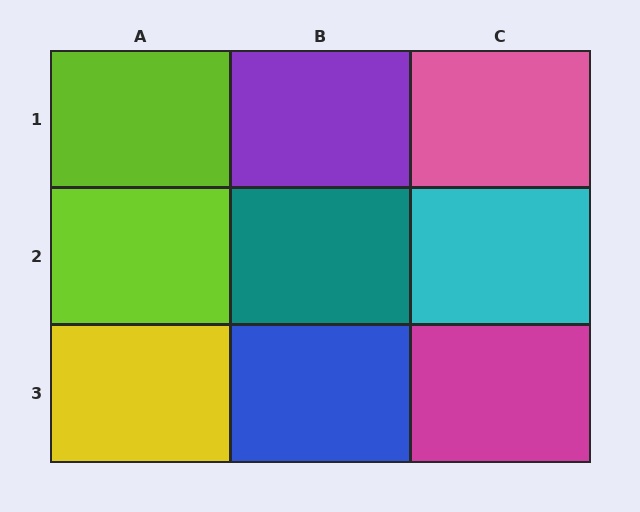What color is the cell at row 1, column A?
Lime.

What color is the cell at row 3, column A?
Yellow.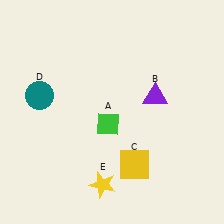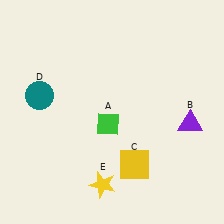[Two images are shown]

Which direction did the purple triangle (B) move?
The purple triangle (B) moved right.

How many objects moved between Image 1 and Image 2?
1 object moved between the two images.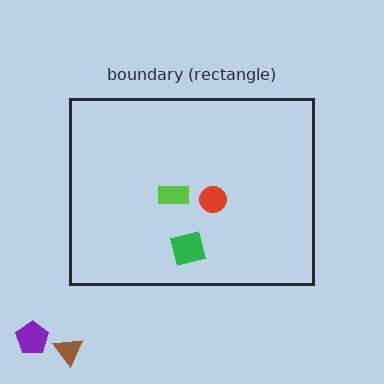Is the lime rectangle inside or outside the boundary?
Inside.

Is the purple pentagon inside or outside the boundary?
Outside.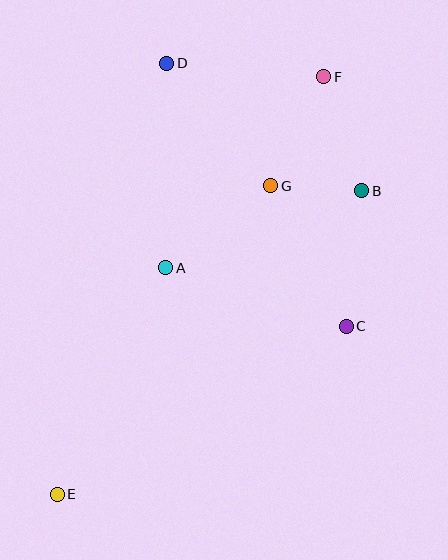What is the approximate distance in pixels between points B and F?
The distance between B and F is approximately 120 pixels.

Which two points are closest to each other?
Points B and G are closest to each other.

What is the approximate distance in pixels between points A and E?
The distance between A and E is approximately 252 pixels.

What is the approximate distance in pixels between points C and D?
The distance between C and D is approximately 318 pixels.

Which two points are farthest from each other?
Points E and F are farthest from each other.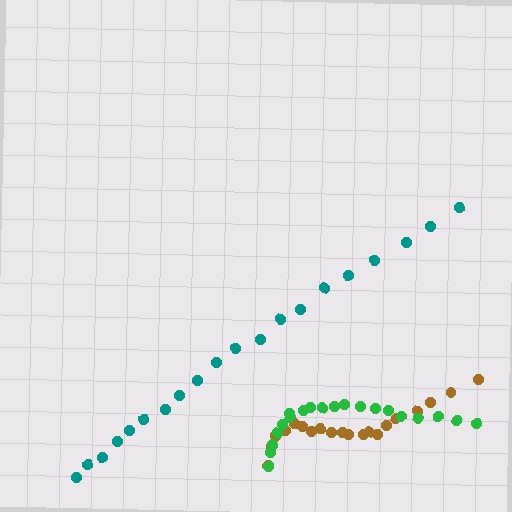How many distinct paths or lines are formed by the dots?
There are 3 distinct paths.